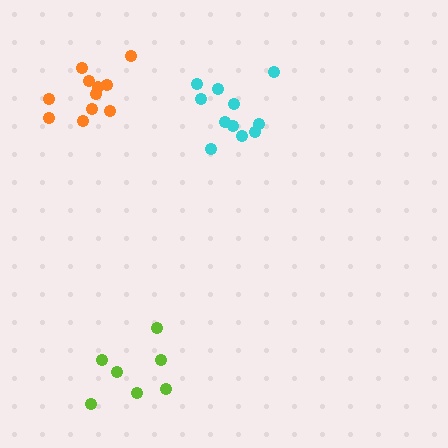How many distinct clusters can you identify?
There are 3 distinct clusters.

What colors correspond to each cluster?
The clusters are colored: orange, lime, cyan.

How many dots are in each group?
Group 1: 11 dots, Group 2: 7 dots, Group 3: 11 dots (29 total).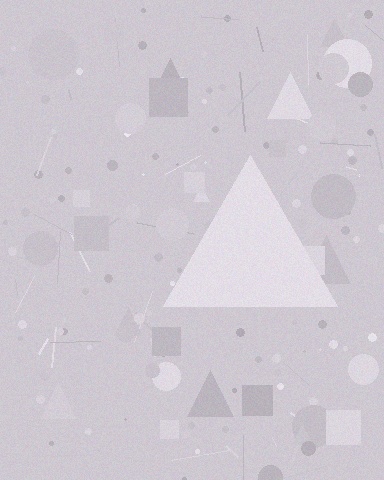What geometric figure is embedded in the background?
A triangle is embedded in the background.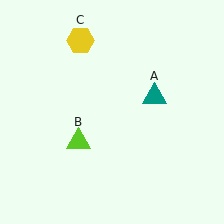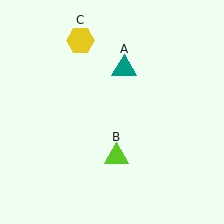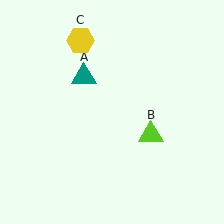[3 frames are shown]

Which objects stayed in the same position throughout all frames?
Yellow hexagon (object C) remained stationary.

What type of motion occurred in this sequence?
The teal triangle (object A), lime triangle (object B) rotated counterclockwise around the center of the scene.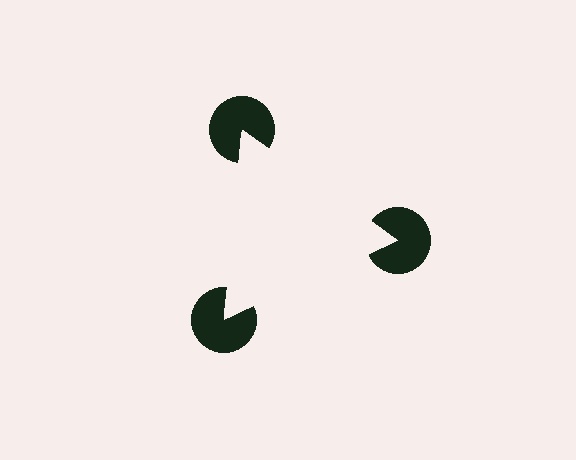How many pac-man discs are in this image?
There are 3 — one at each vertex of the illusory triangle.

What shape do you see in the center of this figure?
An illusory triangle — its edges are inferred from the aligned wedge cuts in the pac-man discs, not physically drawn.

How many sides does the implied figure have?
3 sides.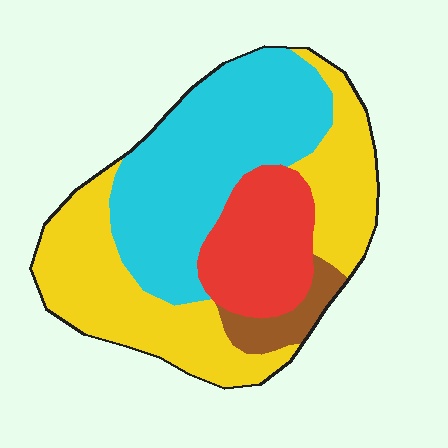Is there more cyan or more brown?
Cyan.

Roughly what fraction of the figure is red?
Red takes up about one sixth (1/6) of the figure.